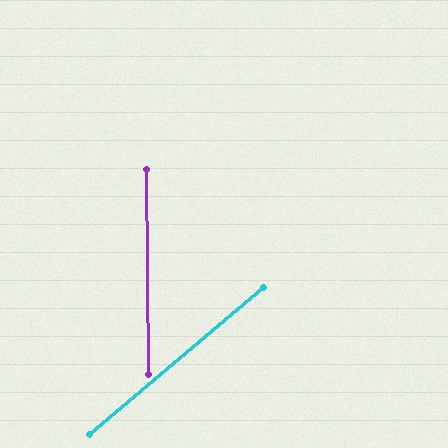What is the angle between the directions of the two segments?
Approximately 50 degrees.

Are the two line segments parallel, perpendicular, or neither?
Neither parallel nor perpendicular — they differ by about 50°.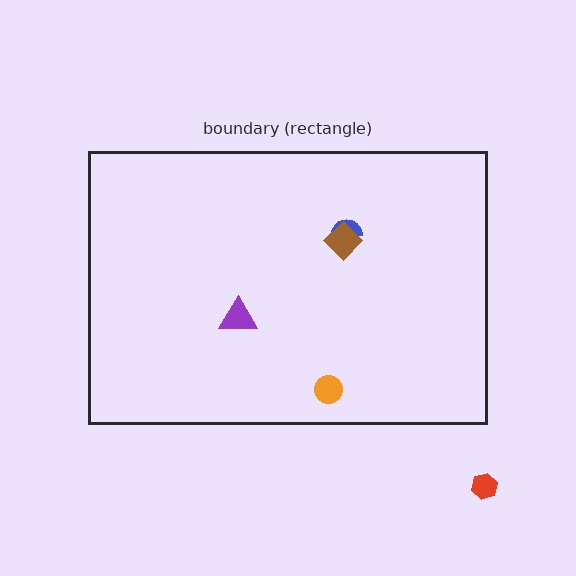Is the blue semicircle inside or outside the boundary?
Inside.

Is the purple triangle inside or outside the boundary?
Inside.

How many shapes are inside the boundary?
4 inside, 1 outside.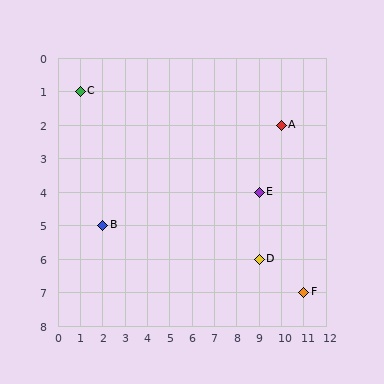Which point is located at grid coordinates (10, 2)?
Point A is at (10, 2).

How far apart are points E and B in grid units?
Points E and B are 7 columns and 1 row apart (about 7.1 grid units diagonally).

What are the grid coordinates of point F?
Point F is at grid coordinates (11, 7).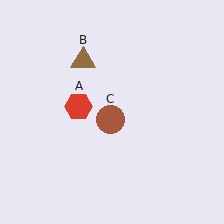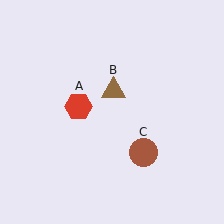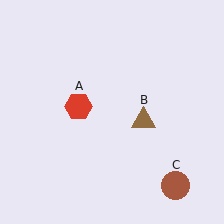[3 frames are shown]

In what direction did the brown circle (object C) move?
The brown circle (object C) moved down and to the right.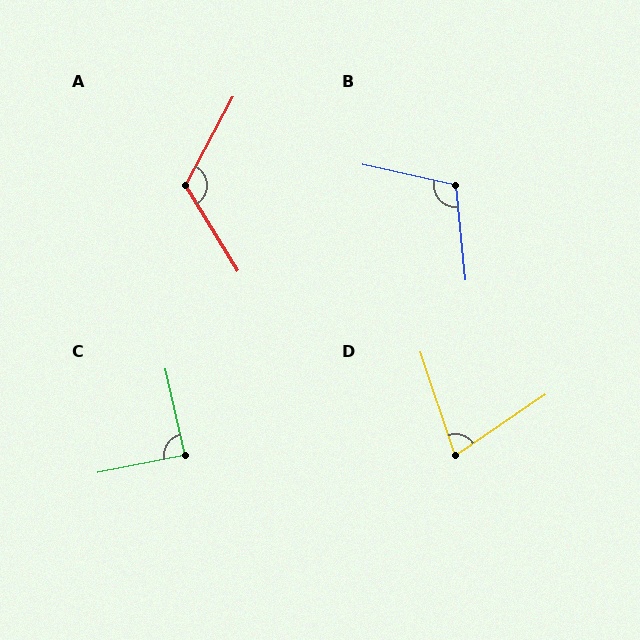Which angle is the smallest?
D, at approximately 74 degrees.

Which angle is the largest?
A, at approximately 120 degrees.